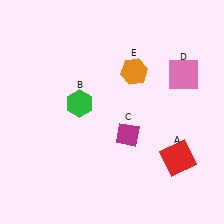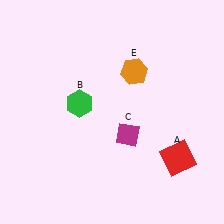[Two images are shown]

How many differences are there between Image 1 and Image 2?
There is 1 difference between the two images.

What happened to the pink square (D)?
The pink square (D) was removed in Image 2. It was in the top-right area of Image 1.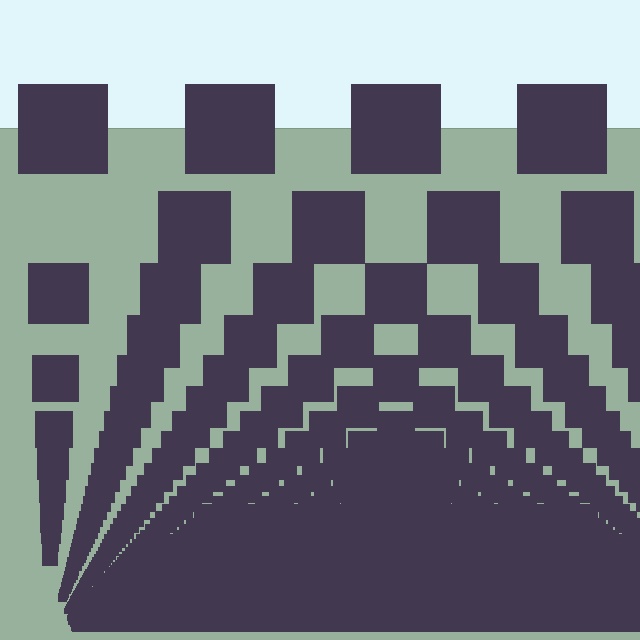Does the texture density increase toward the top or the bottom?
Density increases toward the bottom.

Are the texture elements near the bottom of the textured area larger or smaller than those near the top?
Smaller. The gradient is inverted — elements near the bottom are smaller and denser.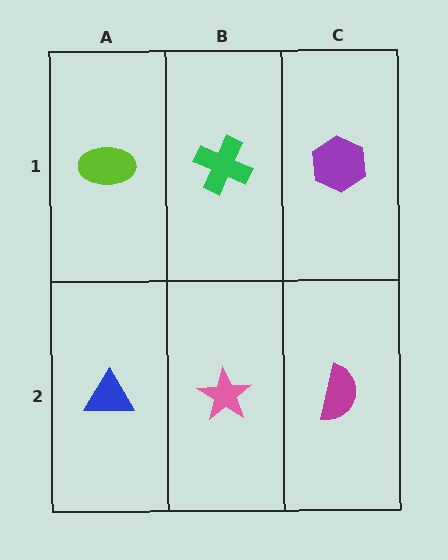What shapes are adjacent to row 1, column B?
A pink star (row 2, column B), a lime ellipse (row 1, column A), a purple hexagon (row 1, column C).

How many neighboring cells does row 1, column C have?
2.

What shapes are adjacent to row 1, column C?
A magenta semicircle (row 2, column C), a green cross (row 1, column B).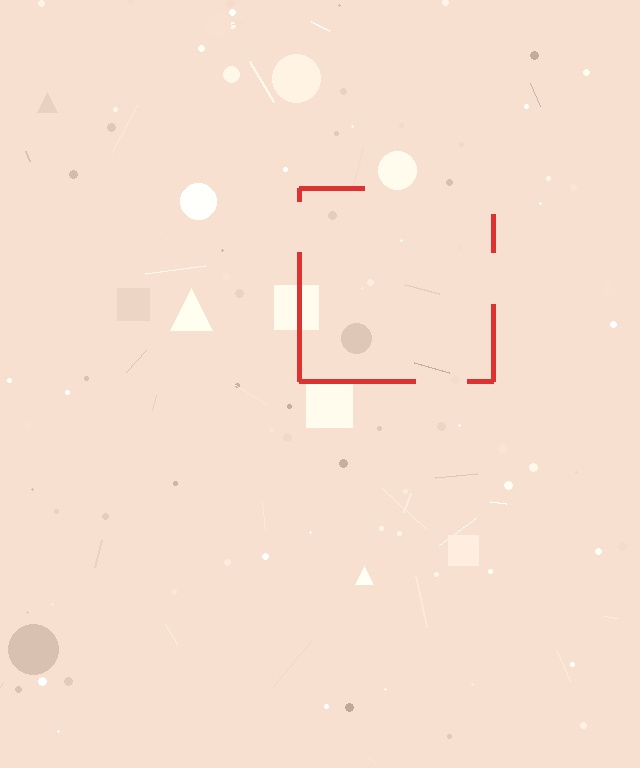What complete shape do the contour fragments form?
The contour fragments form a square.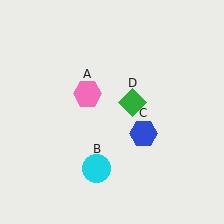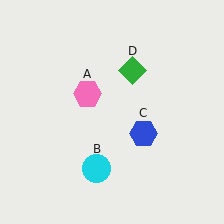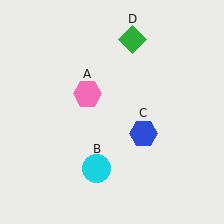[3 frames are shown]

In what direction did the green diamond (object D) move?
The green diamond (object D) moved up.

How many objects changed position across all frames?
1 object changed position: green diamond (object D).